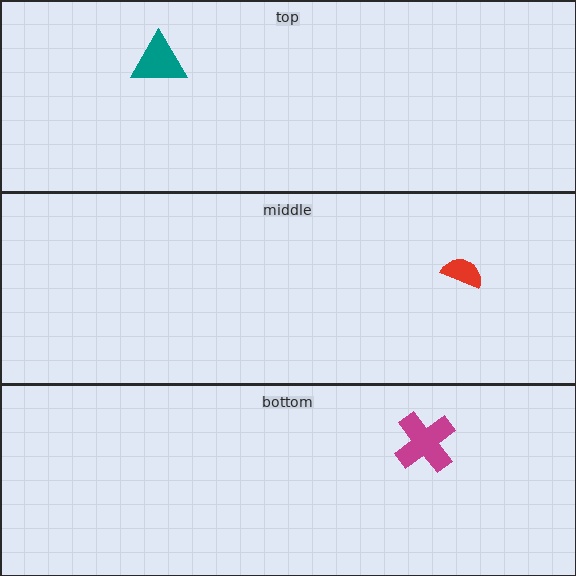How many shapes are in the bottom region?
1.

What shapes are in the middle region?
The red semicircle.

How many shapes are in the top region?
1.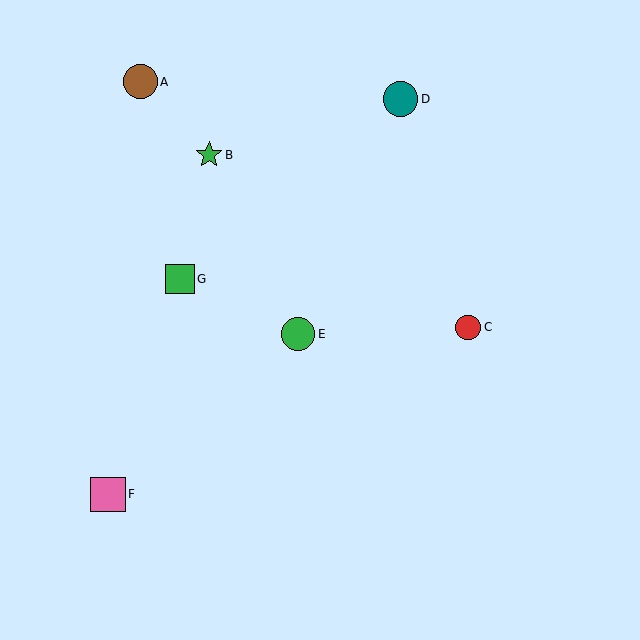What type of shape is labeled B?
Shape B is a green star.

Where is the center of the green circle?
The center of the green circle is at (298, 334).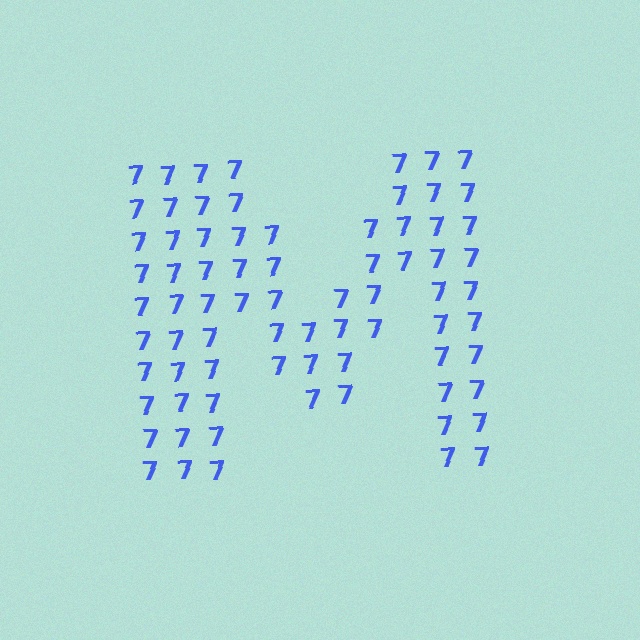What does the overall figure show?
The overall figure shows the letter M.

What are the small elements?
The small elements are digit 7's.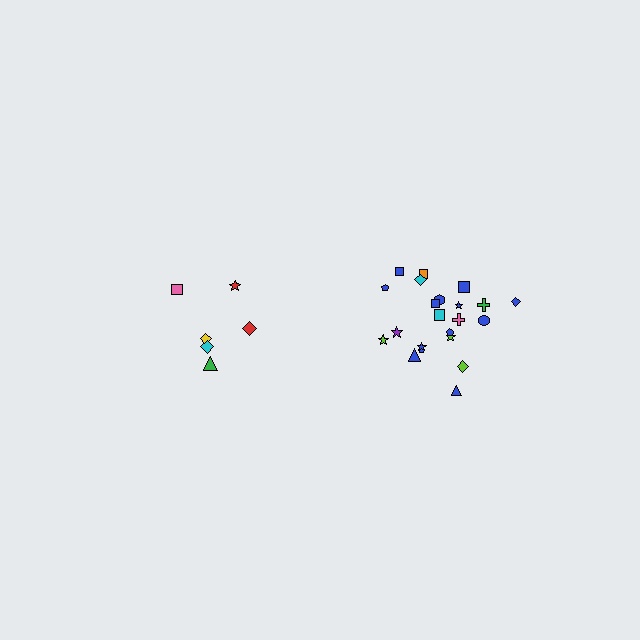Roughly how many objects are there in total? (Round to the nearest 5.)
Roughly 30 objects in total.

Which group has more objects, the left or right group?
The right group.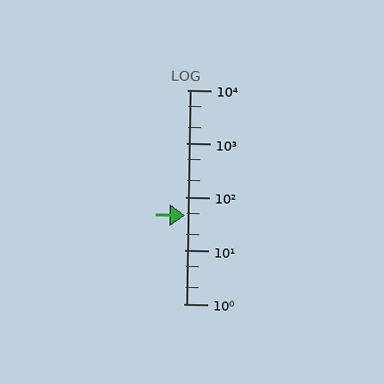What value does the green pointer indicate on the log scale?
The pointer indicates approximately 45.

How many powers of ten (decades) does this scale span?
The scale spans 4 decades, from 1 to 10000.